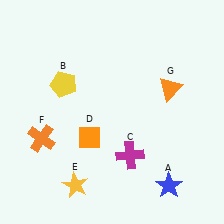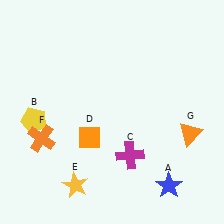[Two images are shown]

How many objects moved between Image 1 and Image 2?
2 objects moved between the two images.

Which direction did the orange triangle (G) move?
The orange triangle (G) moved down.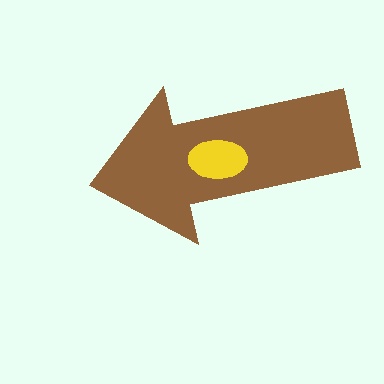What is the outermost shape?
The brown arrow.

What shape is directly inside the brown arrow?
The yellow ellipse.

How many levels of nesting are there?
2.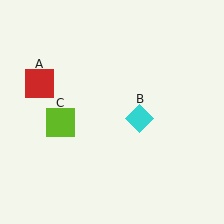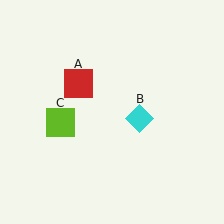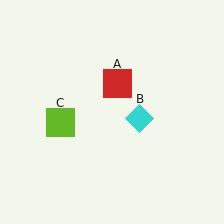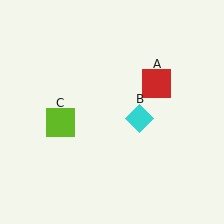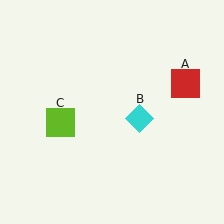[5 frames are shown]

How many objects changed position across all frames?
1 object changed position: red square (object A).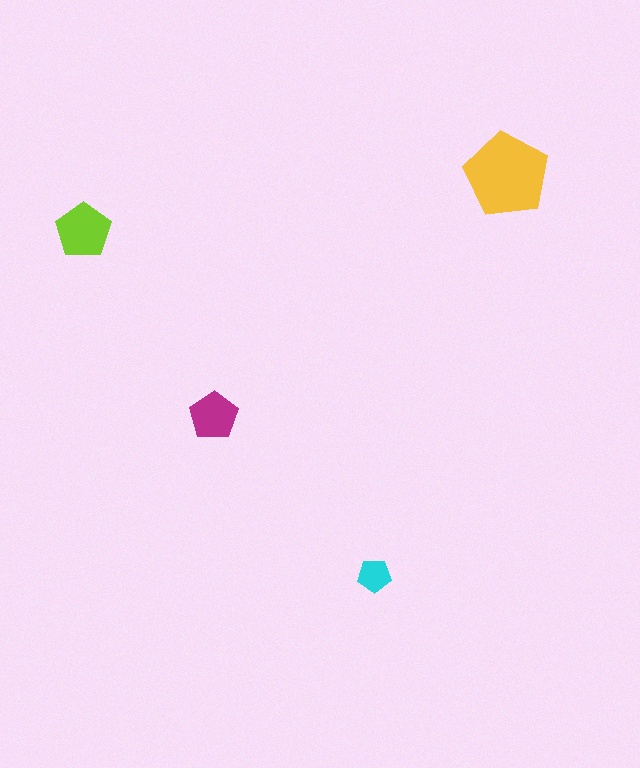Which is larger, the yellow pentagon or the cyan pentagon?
The yellow one.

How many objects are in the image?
There are 4 objects in the image.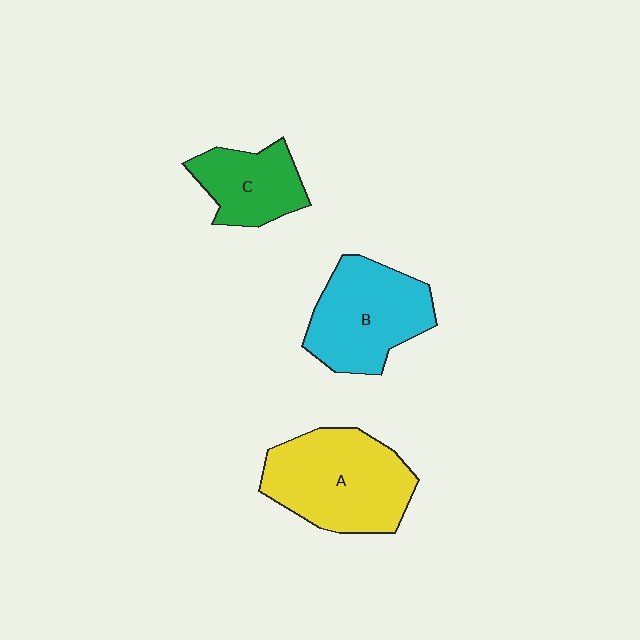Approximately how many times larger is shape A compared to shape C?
Approximately 1.8 times.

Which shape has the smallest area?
Shape C (green).